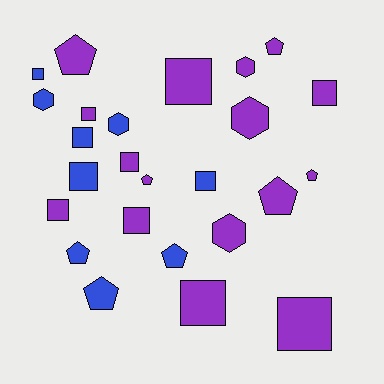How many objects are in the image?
There are 25 objects.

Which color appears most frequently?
Purple, with 16 objects.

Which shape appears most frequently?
Square, with 12 objects.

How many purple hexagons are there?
There are 3 purple hexagons.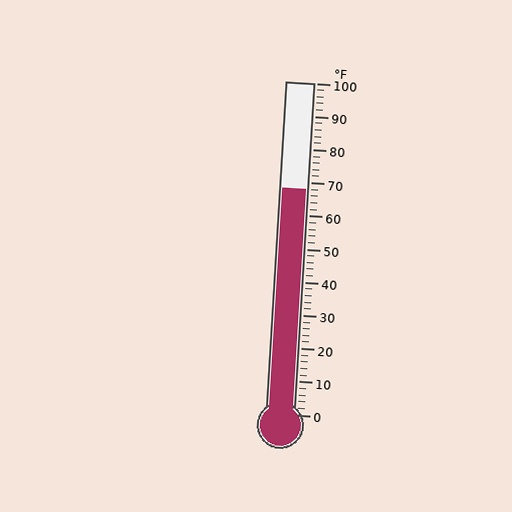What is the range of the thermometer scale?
The thermometer scale ranges from 0°F to 100°F.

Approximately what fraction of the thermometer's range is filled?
The thermometer is filled to approximately 70% of its range.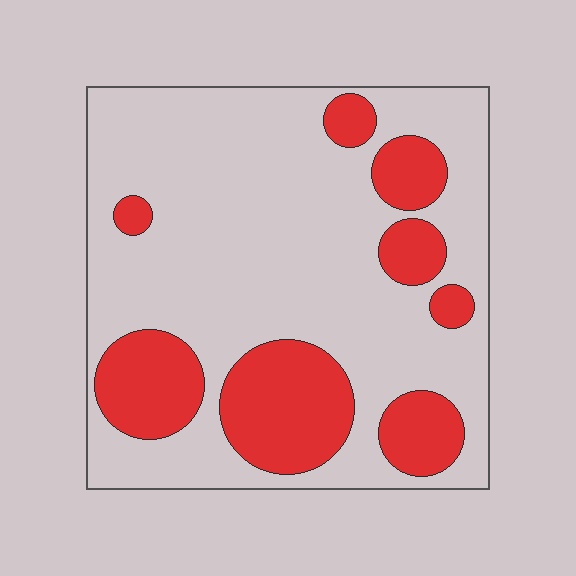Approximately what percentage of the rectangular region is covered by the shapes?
Approximately 25%.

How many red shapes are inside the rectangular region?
8.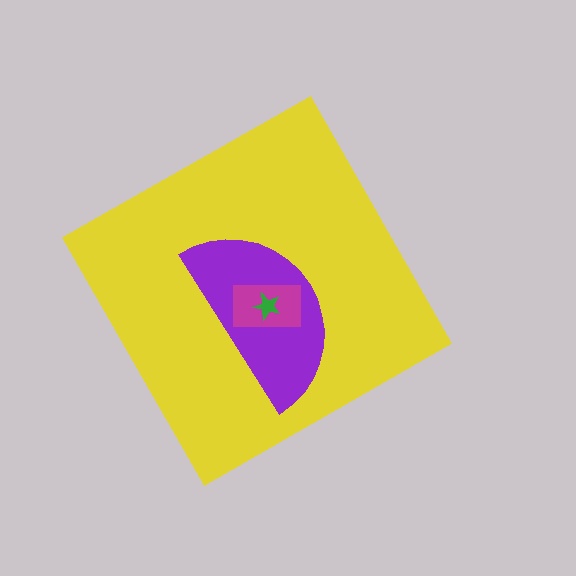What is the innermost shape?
The green star.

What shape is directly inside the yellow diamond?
The purple semicircle.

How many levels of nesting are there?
4.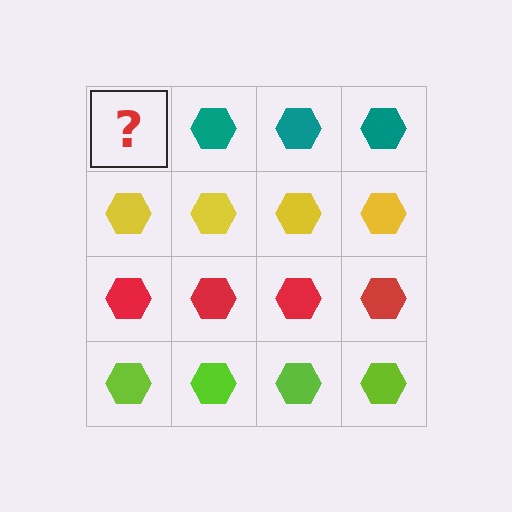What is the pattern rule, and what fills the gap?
The rule is that each row has a consistent color. The gap should be filled with a teal hexagon.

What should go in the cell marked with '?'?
The missing cell should contain a teal hexagon.